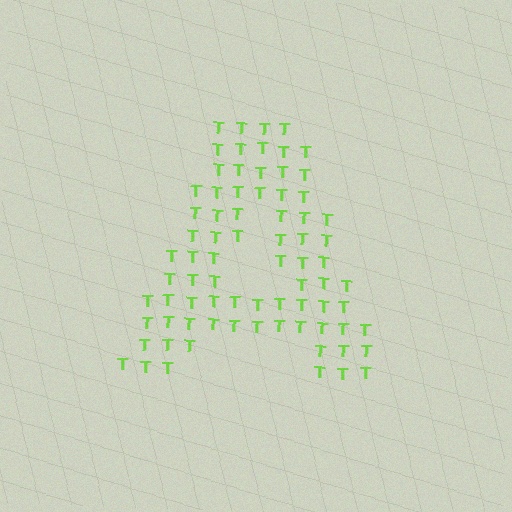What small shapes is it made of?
It is made of small letter T's.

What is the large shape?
The large shape is the letter A.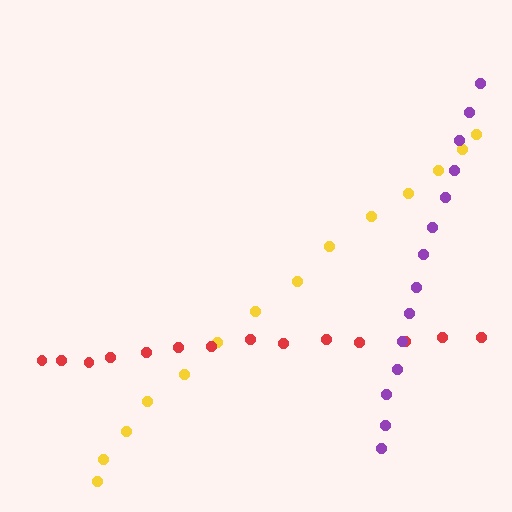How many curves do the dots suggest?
There are 3 distinct paths.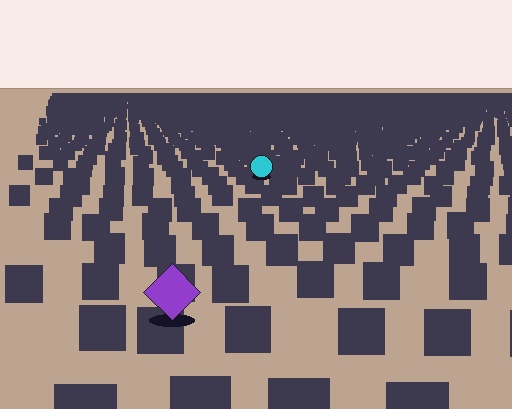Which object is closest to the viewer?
The purple diamond is closest. The texture marks near it are larger and more spread out.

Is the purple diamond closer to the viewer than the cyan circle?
Yes. The purple diamond is closer — you can tell from the texture gradient: the ground texture is coarser near it.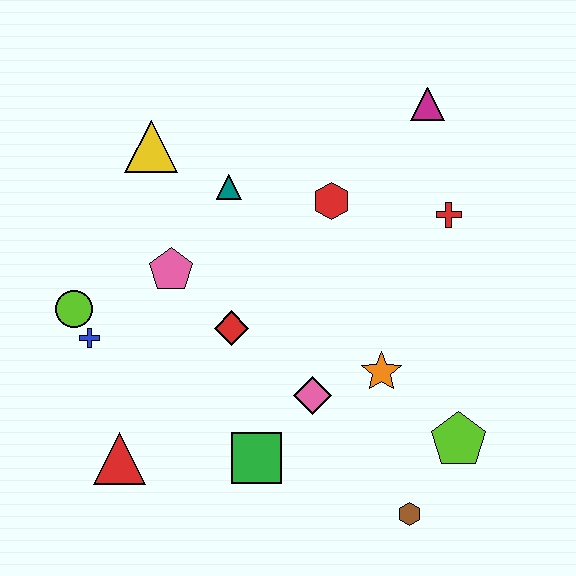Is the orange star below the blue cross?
Yes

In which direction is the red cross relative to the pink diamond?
The red cross is above the pink diamond.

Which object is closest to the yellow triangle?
The teal triangle is closest to the yellow triangle.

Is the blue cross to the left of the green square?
Yes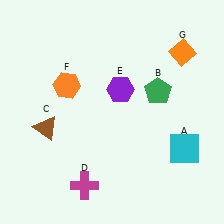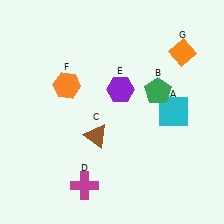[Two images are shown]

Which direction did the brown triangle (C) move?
The brown triangle (C) moved right.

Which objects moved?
The objects that moved are: the cyan square (A), the brown triangle (C).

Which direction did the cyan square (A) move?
The cyan square (A) moved up.